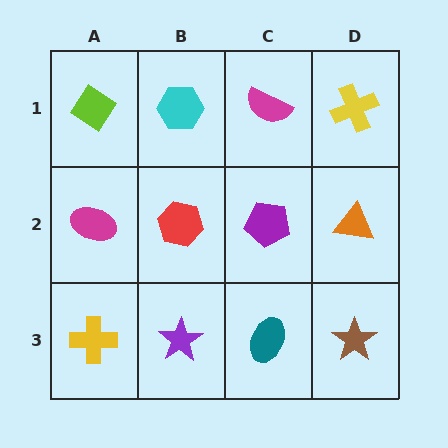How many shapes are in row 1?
4 shapes.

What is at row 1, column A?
A lime diamond.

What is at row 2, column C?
A purple pentagon.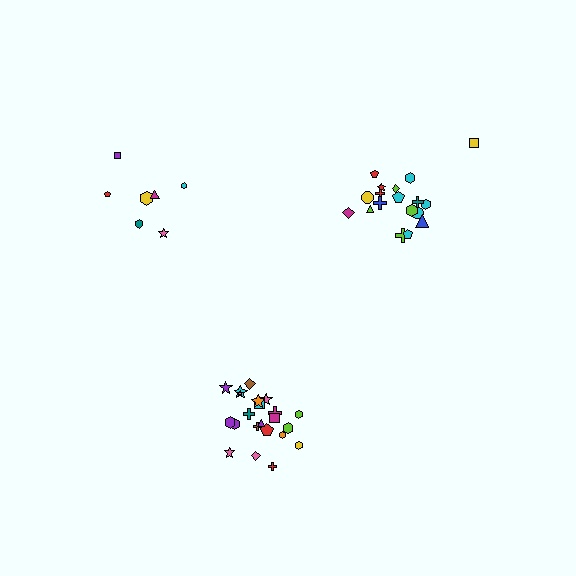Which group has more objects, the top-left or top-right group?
The top-right group.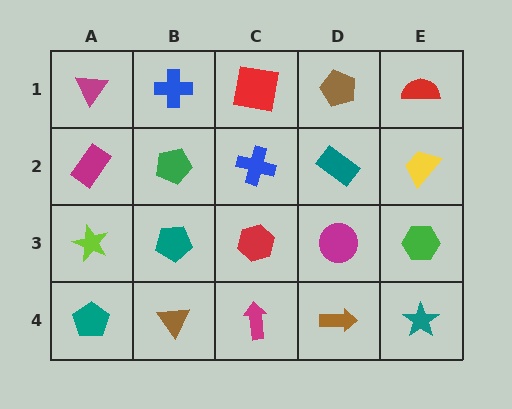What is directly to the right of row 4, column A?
A brown triangle.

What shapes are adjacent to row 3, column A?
A magenta rectangle (row 2, column A), a teal pentagon (row 4, column A), a teal pentagon (row 3, column B).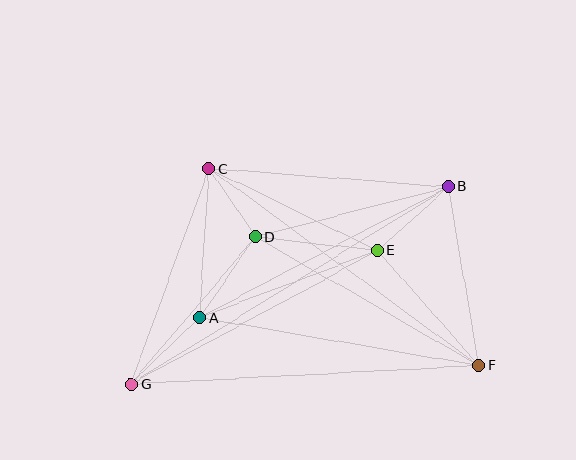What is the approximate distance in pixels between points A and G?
The distance between A and G is approximately 96 pixels.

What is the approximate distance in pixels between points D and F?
The distance between D and F is approximately 258 pixels.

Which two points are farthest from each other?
Points B and G are farthest from each other.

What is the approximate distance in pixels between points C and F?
The distance between C and F is approximately 334 pixels.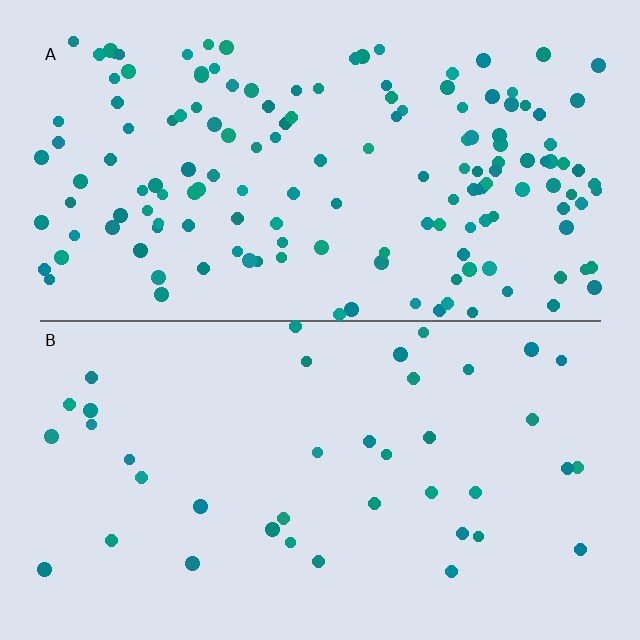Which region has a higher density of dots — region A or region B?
A (the top).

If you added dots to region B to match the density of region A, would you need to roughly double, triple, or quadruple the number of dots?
Approximately quadruple.